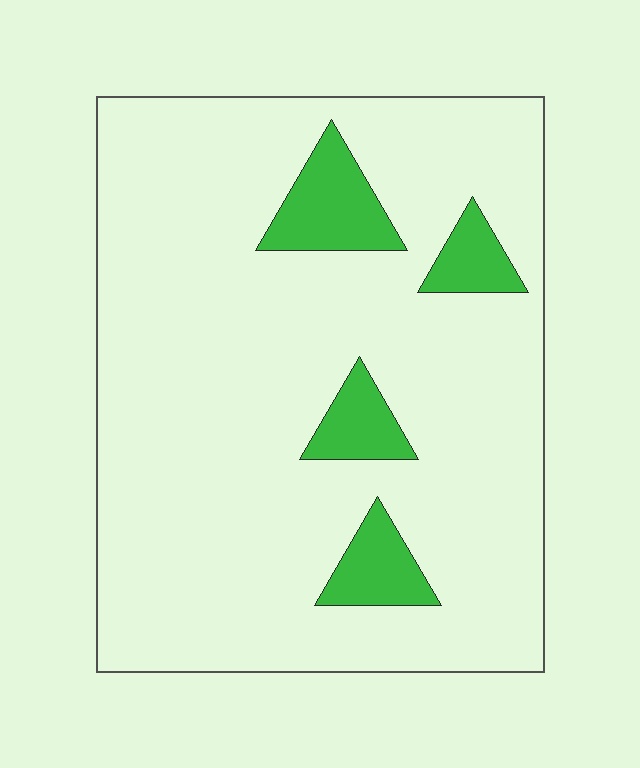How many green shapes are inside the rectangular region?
4.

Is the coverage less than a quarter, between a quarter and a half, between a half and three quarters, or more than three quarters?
Less than a quarter.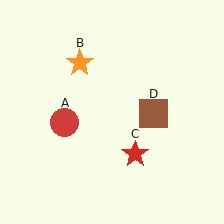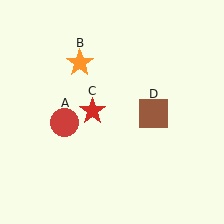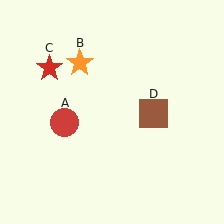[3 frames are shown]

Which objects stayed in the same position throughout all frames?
Red circle (object A) and orange star (object B) and brown square (object D) remained stationary.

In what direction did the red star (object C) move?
The red star (object C) moved up and to the left.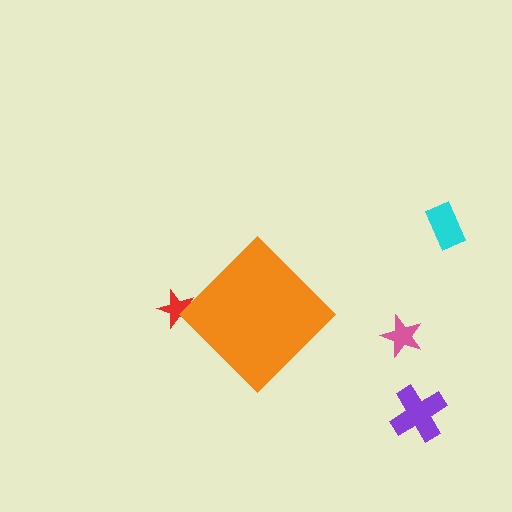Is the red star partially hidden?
Yes, the red star is partially hidden behind the orange diamond.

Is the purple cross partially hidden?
No, the purple cross is fully visible.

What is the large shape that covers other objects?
An orange diamond.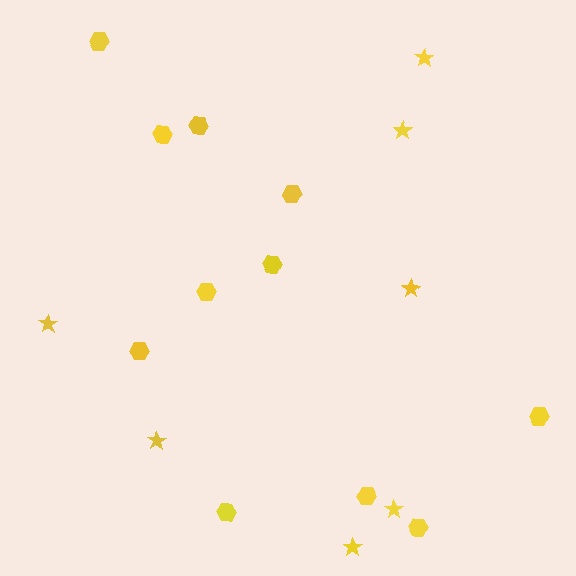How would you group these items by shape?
There are 2 groups: one group of hexagons (11) and one group of stars (7).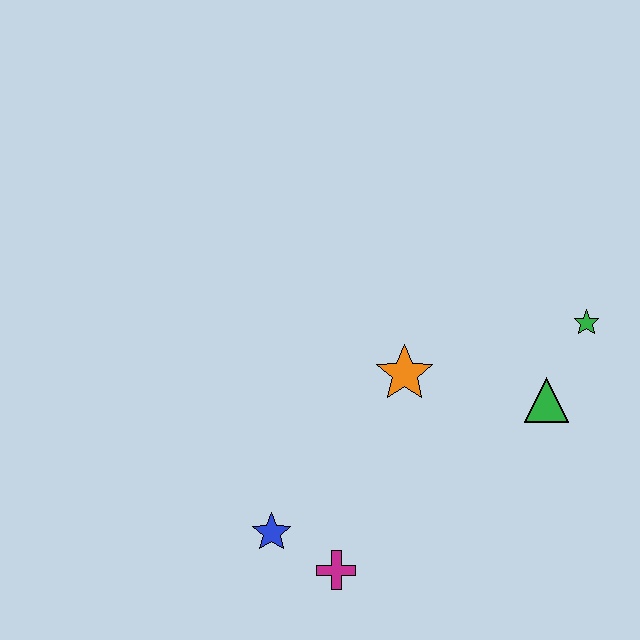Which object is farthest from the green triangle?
The blue star is farthest from the green triangle.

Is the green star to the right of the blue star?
Yes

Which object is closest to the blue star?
The magenta cross is closest to the blue star.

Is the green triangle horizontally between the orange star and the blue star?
No